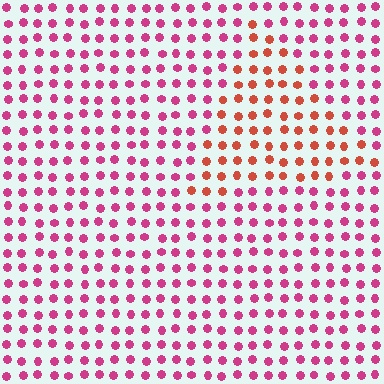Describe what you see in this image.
The image is filled with small magenta elements in a uniform arrangement. A triangle-shaped region is visible where the elements are tinted to a slightly different hue, forming a subtle color boundary.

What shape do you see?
I see a triangle.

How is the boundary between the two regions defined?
The boundary is defined purely by a slight shift in hue (about 39 degrees). Spacing, size, and orientation are identical on both sides.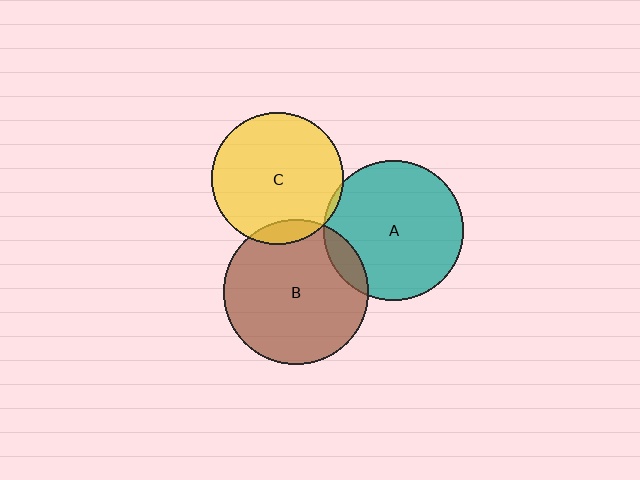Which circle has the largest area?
Circle B (brown).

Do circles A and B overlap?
Yes.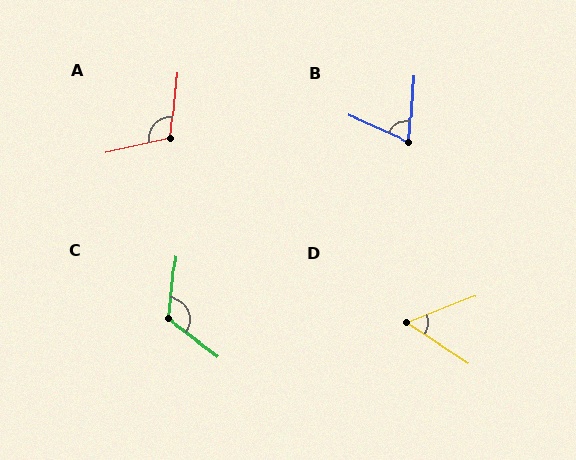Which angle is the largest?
C, at approximately 120 degrees.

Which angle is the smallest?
D, at approximately 55 degrees.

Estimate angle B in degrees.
Approximately 70 degrees.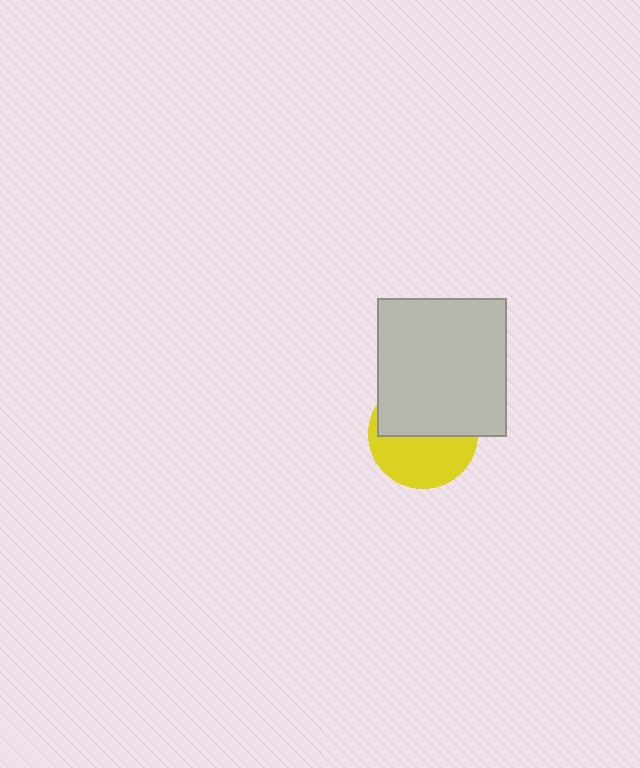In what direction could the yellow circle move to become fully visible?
The yellow circle could move down. That would shift it out from behind the light gray rectangle entirely.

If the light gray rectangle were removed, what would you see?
You would see the complete yellow circle.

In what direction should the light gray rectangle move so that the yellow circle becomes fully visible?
The light gray rectangle should move up. That is the shortest direction to clear the overlap and leave the yellow circle fully visible.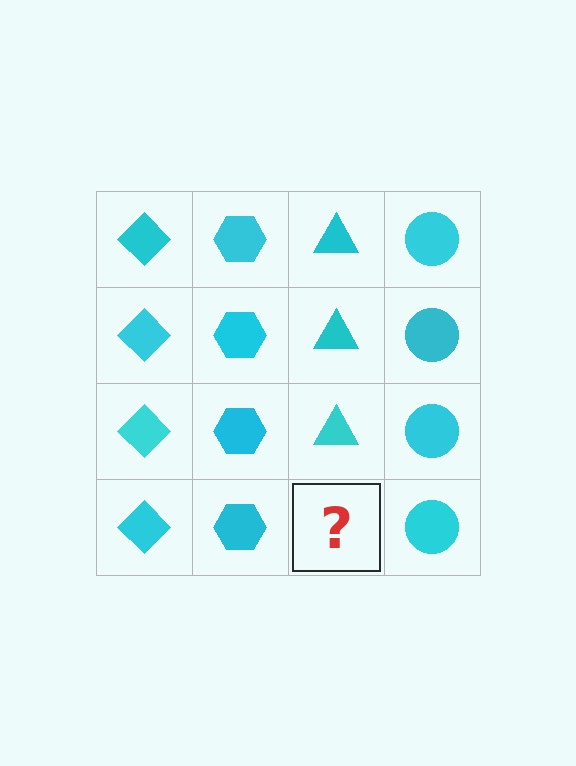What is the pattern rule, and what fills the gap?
The rule is that each column has a consistent shape. The gap should be filled with a cyan triangle.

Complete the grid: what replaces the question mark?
The question mark should be replaced with a cyan triangle.